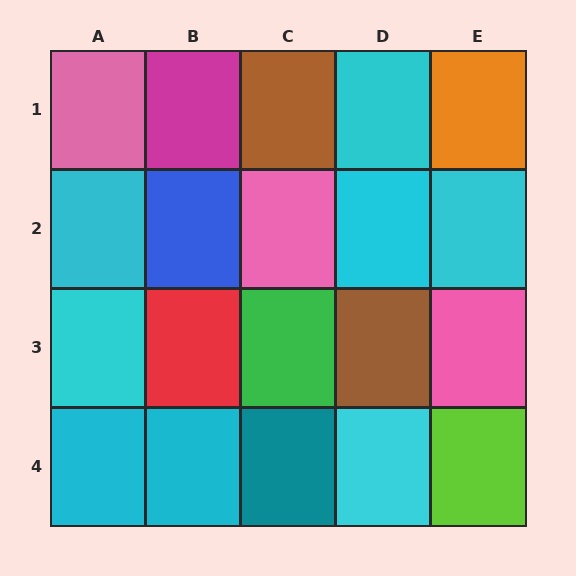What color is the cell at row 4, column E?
Lime.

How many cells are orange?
1 cell is orange.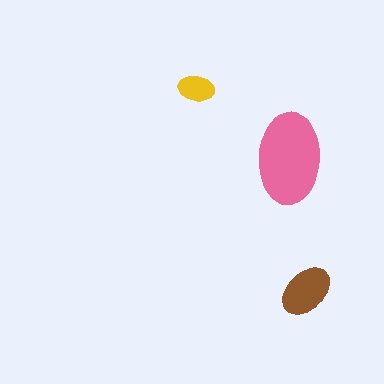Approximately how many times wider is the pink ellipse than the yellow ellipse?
About 2.5 times wider.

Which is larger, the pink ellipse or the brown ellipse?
The pink one.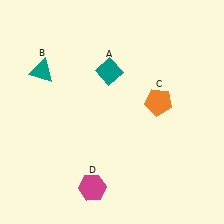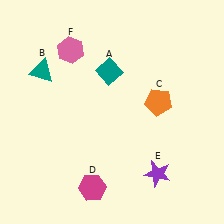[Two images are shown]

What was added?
A purple star (E), a pink hexagon (F) were added in Image 2.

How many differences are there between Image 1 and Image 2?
There are 2 differences between the two images.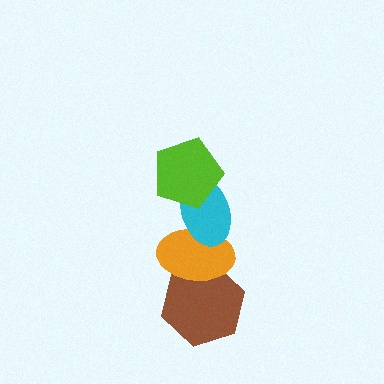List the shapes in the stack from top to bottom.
From top to bottom: the lime pentagon, the cyan ellipse, the orange ellipse, the brown hexagon.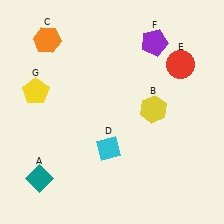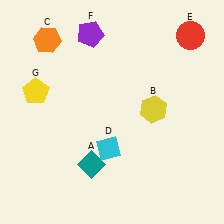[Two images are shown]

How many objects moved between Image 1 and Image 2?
3 objects moved between the two images.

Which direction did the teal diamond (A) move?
The teal diamond (A) moved right.